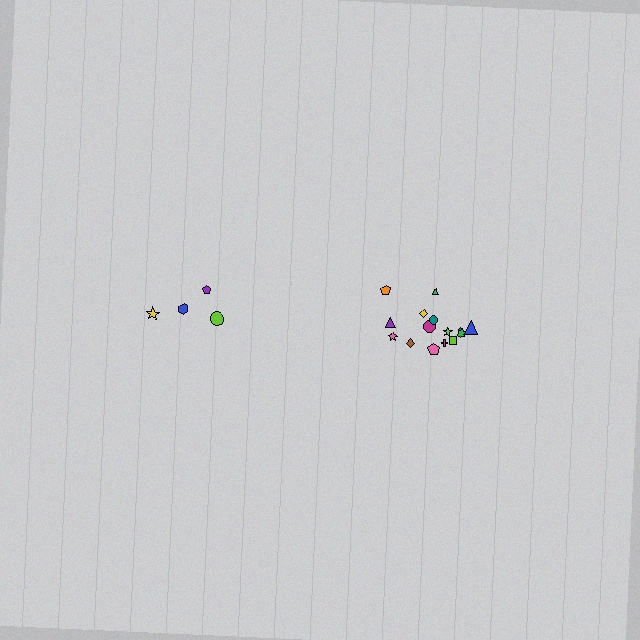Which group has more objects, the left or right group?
The right group.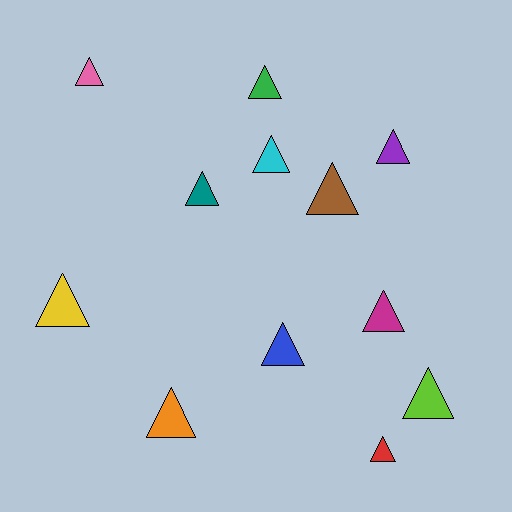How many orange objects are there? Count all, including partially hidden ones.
There is 1 orange object.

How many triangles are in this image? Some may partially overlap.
There are 12 triangles.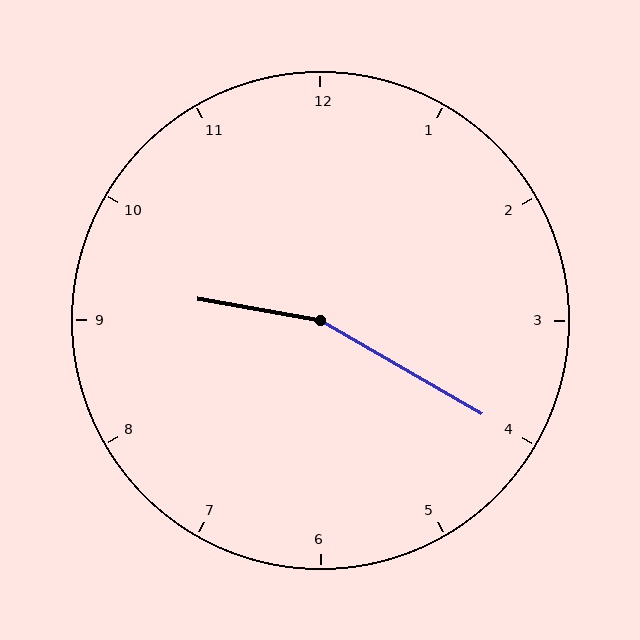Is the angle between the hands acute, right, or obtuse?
It is obtuse.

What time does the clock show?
9:20.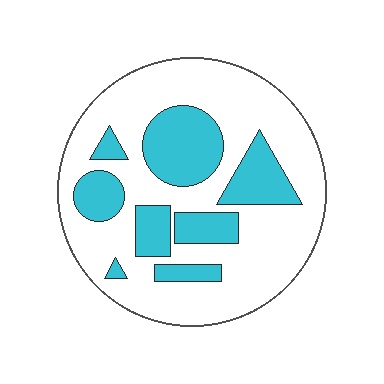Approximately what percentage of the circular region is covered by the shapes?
Approximately 30%.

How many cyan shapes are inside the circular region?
8.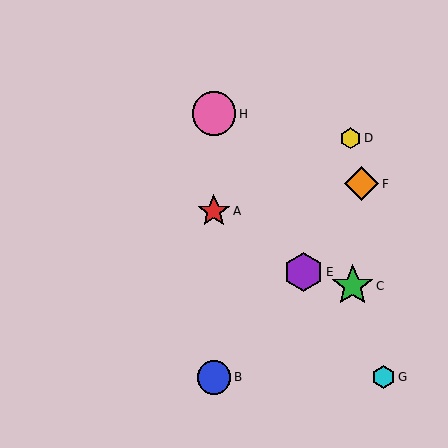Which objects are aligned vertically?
Objects A, B, H are aligned vertically.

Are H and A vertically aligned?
Yes, both are at x≈214.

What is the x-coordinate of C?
Object C is at x≈353.